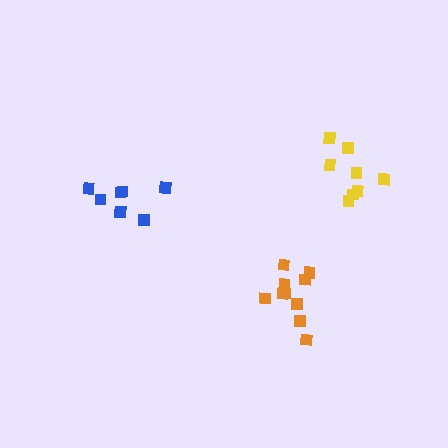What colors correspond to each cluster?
The clusters are colored: orange, blue, yellow.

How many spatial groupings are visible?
There are 3 spatial groupings.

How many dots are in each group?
Group 1: 10 dots, Group 2: 7 dots, Group 3: 8 dots (25 total).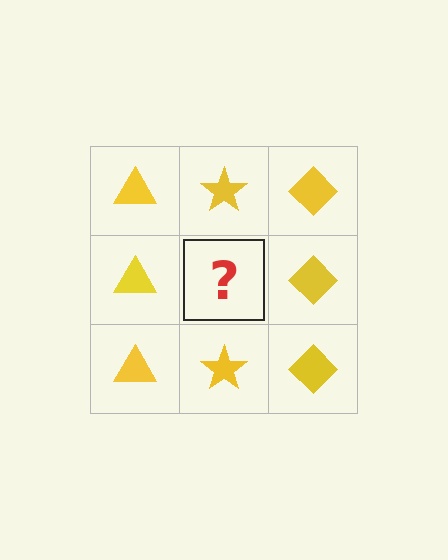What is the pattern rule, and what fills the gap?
The rule is that each column has a consistent shape. The gap should be filled with a yellow star.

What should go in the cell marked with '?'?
The missing cell should contain a yellow star.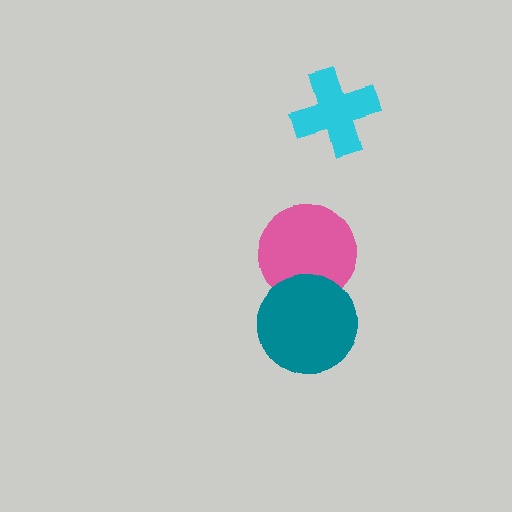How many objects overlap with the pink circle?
1 object overlaps with the pink circle.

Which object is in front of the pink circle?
The teal circle is in front of the pink circle.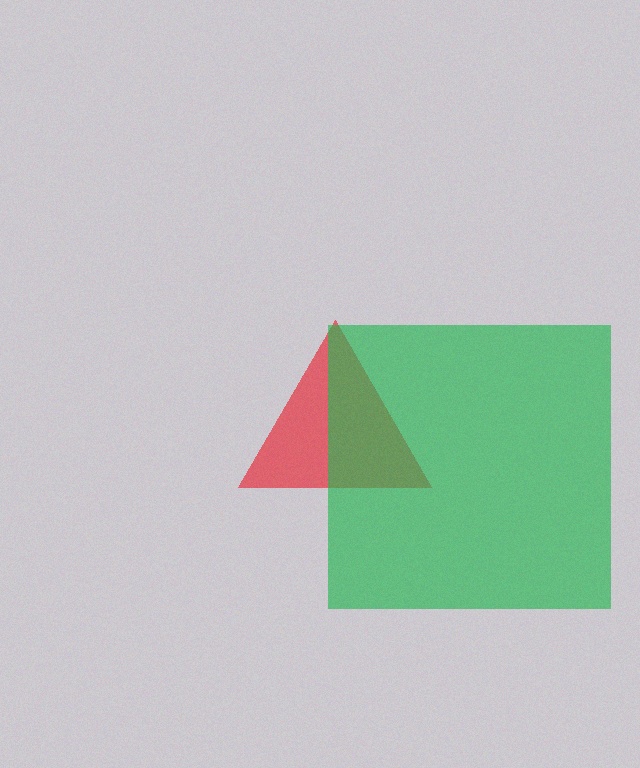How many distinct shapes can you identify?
There are 2 distinct shapes: a red triangle, a green square.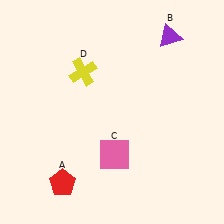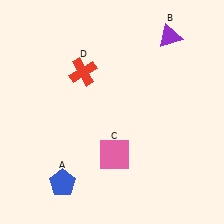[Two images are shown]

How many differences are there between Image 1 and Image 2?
There are 2 differences between the two images.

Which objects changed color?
A changed from red to blue. D changed from yellow to red.